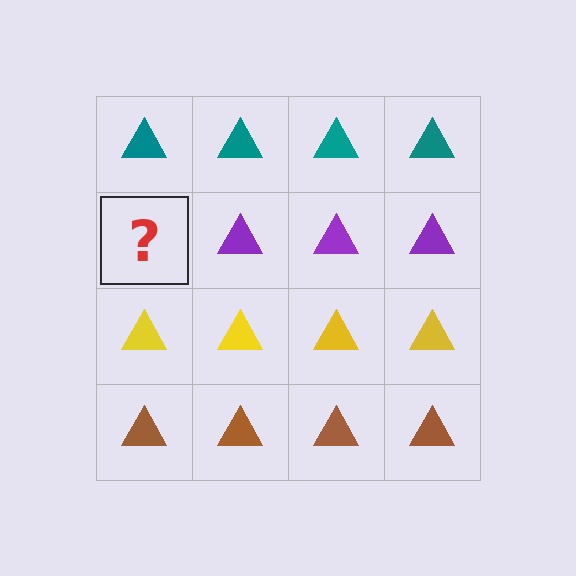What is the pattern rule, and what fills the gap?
The rule is that each row has a consistent color. The gap should be filled with a purple triangle.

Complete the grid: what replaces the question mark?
The question mark should be replaced with a purple triangle.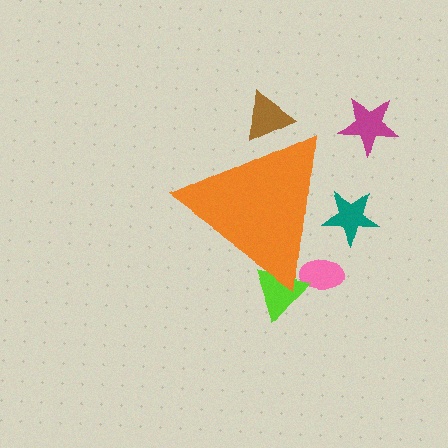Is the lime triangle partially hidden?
Yes, the lime triangle is partially hidden behind the orange triangle.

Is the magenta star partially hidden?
No, the magenta star is fully visible.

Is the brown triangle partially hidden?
Yes, the brown triangle is partially hidden behind the orange triangle.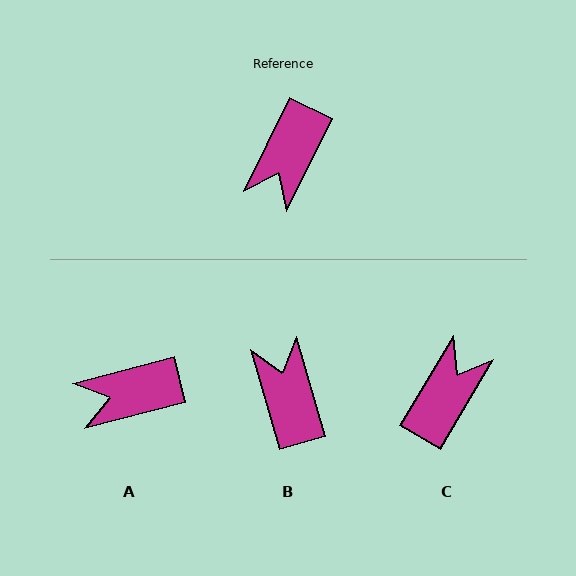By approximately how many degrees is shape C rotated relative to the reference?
Approximately 175 degrees counter-clockwise.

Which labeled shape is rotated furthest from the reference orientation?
C, about 175 degrees away.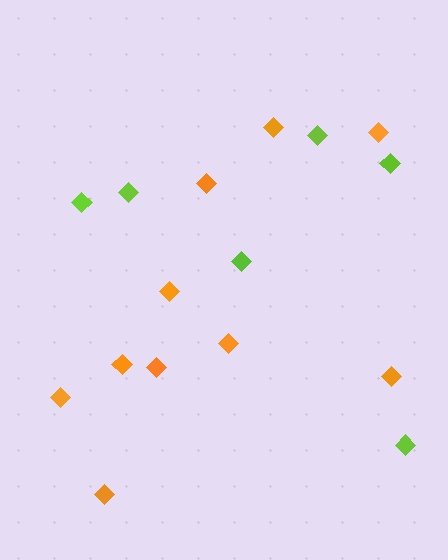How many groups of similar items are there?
There are 2 groups: one group of orange diamonds (10) and one group of lime diamonds (6).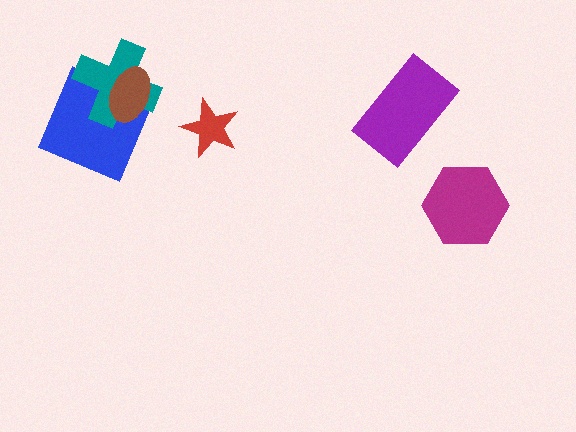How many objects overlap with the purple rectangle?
0 objects overlap with the purple rectangle.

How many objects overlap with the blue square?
2 objects overlap with the blue square.